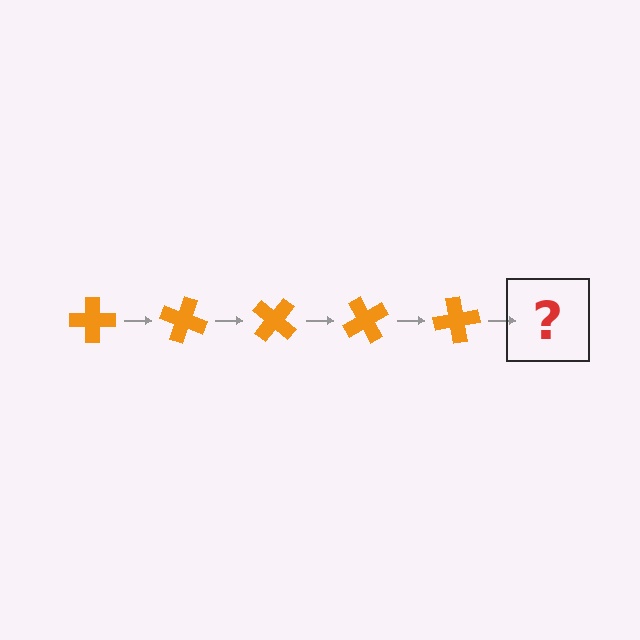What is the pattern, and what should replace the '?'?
The pattern is that the cross rotates 20 degrees each step. The '?' should be an orange cross rotated 100 degrees.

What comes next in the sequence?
The next element should be an orange cross rotated 100 degrees.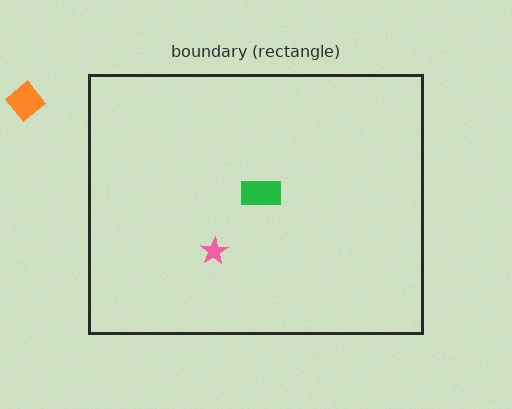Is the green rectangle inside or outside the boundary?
Inside.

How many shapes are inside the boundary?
2 inside, 1 outside.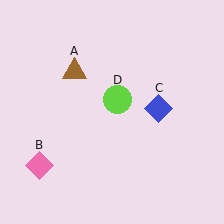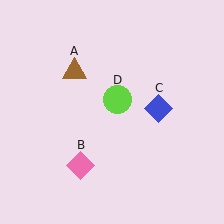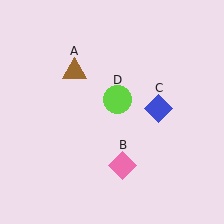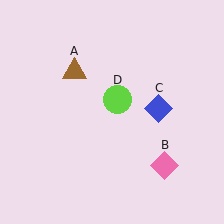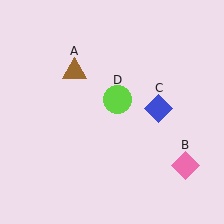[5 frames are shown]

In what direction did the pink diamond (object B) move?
The pink diamond (object B) moved right.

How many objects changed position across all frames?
1 object changed position: pink diamond (object B).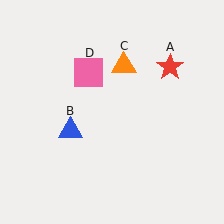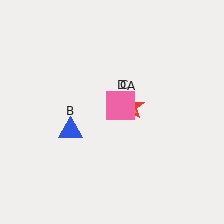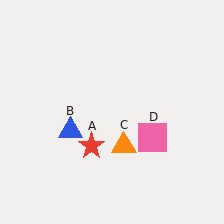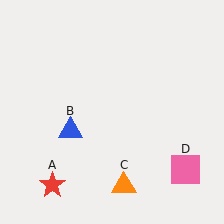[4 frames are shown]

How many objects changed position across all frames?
3 objects changed position: red star (object A), orange triangle (object C), pink square (object D).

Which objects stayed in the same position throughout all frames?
Blue triangle (object B) remained stationary.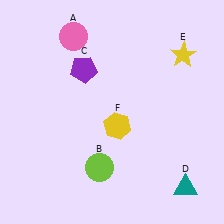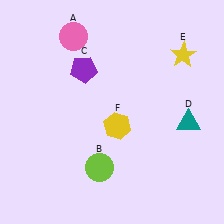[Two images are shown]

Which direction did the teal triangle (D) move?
The teal triangle (D) moved up.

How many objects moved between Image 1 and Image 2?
1 object moved between the two images.